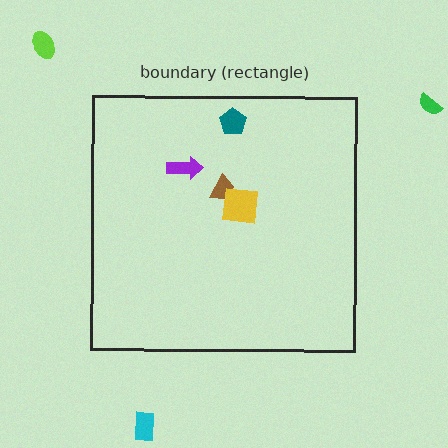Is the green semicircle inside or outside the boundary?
Outside.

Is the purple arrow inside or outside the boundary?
Inside.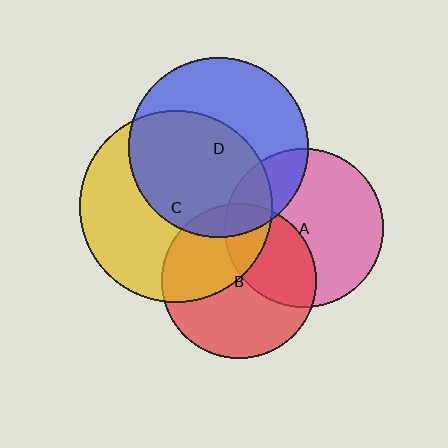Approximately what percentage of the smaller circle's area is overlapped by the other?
Approximately 20%.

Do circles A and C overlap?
Yes.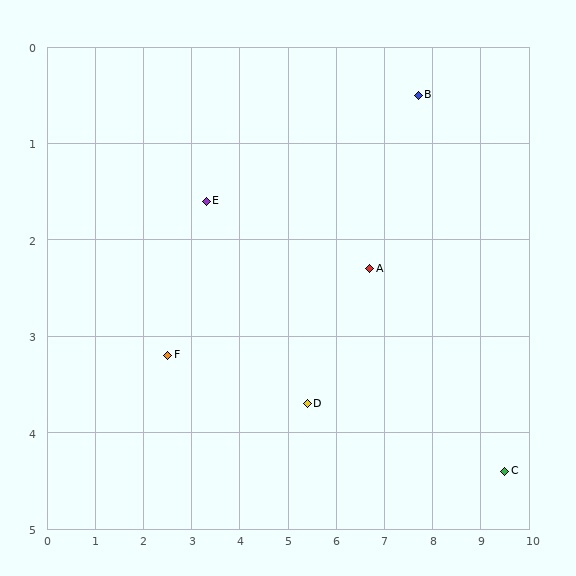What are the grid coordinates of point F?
Point F is at approximately (2.5, 3.2).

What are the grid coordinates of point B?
Point B is at approximately (7.7, 0.5).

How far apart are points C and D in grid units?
Points C and D are about 4.2 grid units apart.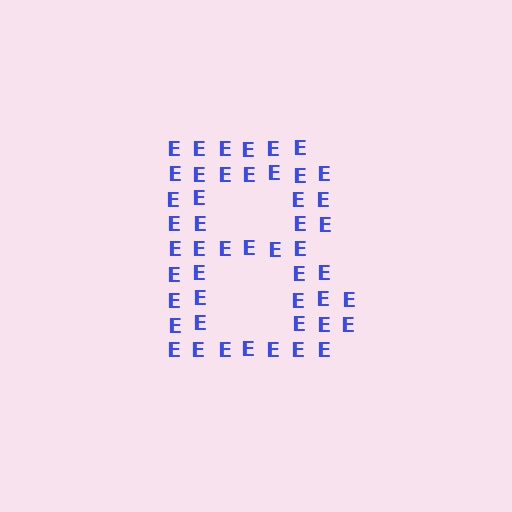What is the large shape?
The large shape is the letter B.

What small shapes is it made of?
It is made of small letter E's.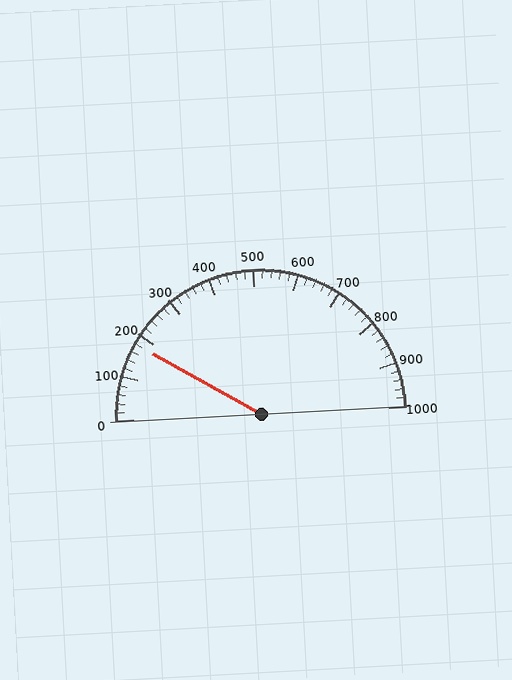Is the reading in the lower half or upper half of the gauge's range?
The reading is in the lower half of the range (0 to 1000).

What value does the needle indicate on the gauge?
The needle indicates approximately 180.